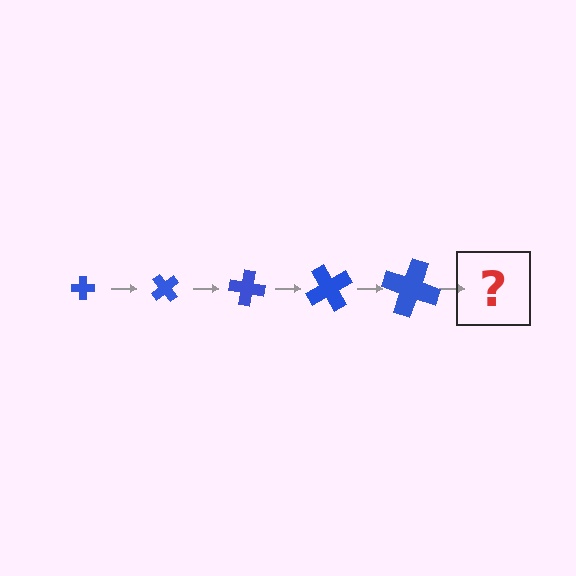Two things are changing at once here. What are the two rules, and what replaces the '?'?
The two rules are that the cross grows larger each step and it rotates 50 degrees each step. The '?' should be a cross, larger than the previous one and rotated 250 degrees from the start.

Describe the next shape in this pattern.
It should be a cross, larger than the previous one and rotated 250 degrees from the start.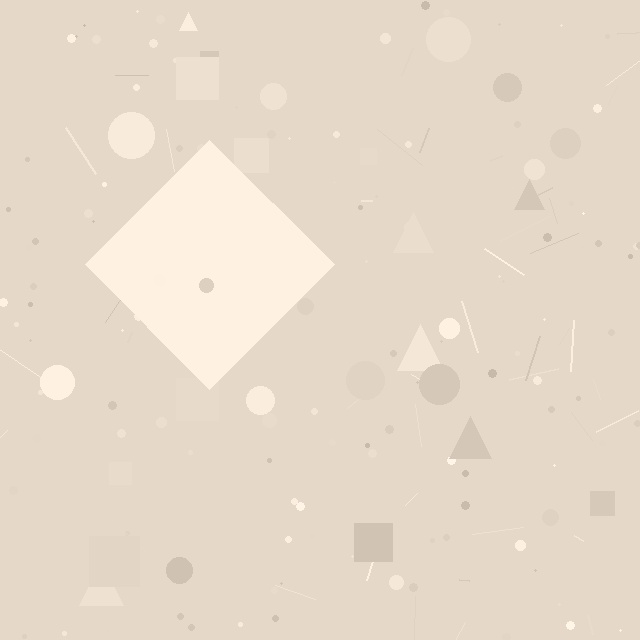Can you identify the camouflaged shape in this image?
The camouflaged shape is a diamond.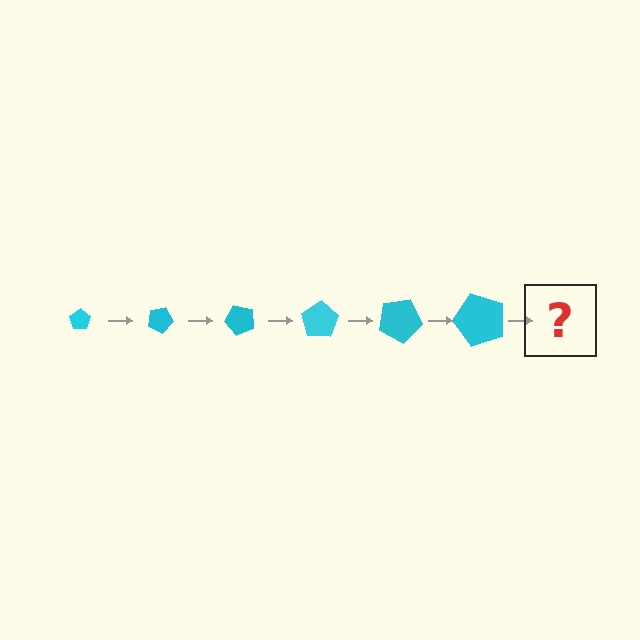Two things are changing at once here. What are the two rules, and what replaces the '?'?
The two rules are that the pentagon grows larger each step and it rotates 25 degrees each step. The '?' should be a pentagon, larger than the previous one and rotated 150 degrees from the start.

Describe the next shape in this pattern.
It should be a pentagon, larger than the previous one and rotated 150 degrees from the start.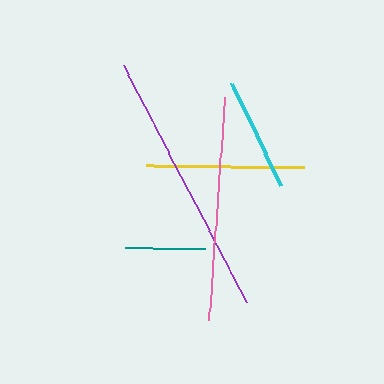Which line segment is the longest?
The purple line is the longest at approximately 267 pixels.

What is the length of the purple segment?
The purple segment is approximately 267 pixels long.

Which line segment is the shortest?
The teal line is the shortest at approximately 79 pixels.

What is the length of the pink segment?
The pink segment is approximately 223 pixels long.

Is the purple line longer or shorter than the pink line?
The purple line is longer than the pink line.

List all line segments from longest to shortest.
From longest to shortest: purple, pink, yellow, cyan, teal.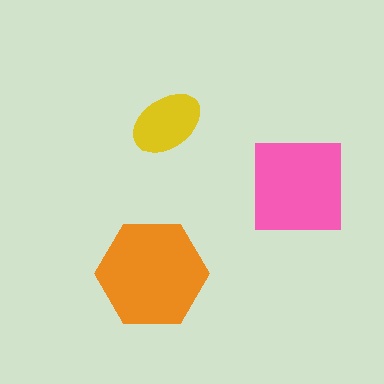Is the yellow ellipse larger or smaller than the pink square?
Smaller.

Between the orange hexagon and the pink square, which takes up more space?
The orange hexagon.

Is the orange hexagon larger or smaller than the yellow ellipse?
Larger.